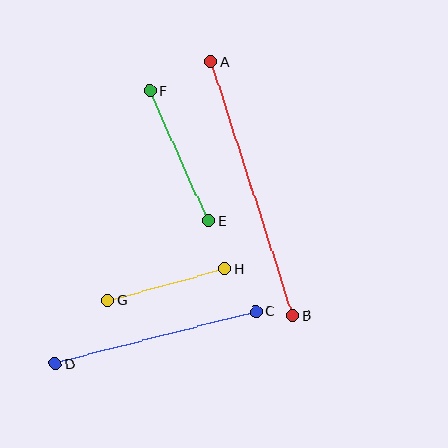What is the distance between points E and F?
The distance is approximately 143 pixels.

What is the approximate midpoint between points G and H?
The midpoint is at approximately (166, 285) pixels.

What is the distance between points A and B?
The distance is approximately 266 pixels.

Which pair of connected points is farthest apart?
Points A and B are farthest apart.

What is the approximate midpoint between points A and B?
The midpoint is at approximately (252, 189) pixels.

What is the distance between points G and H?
The distance is approximately 121 pixels.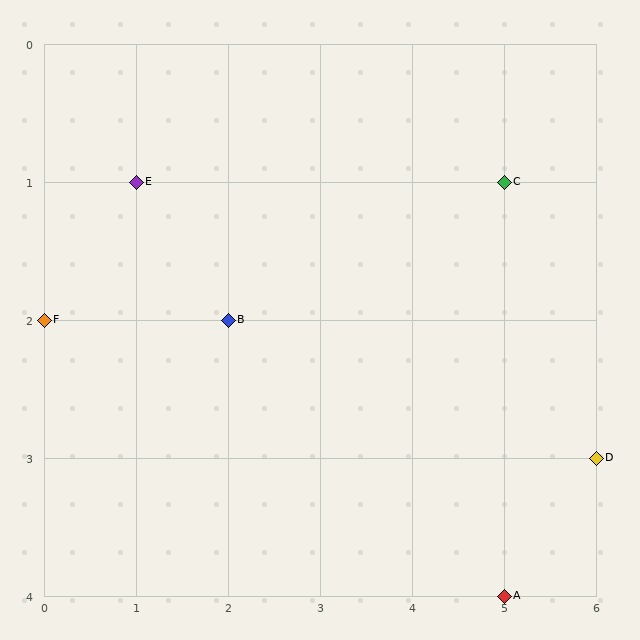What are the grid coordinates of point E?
Point E is at grid coordinates (1, 1).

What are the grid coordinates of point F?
Point F is at grid coordinates (0, 2).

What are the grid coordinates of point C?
Point C is at grid coordinates (5, 1).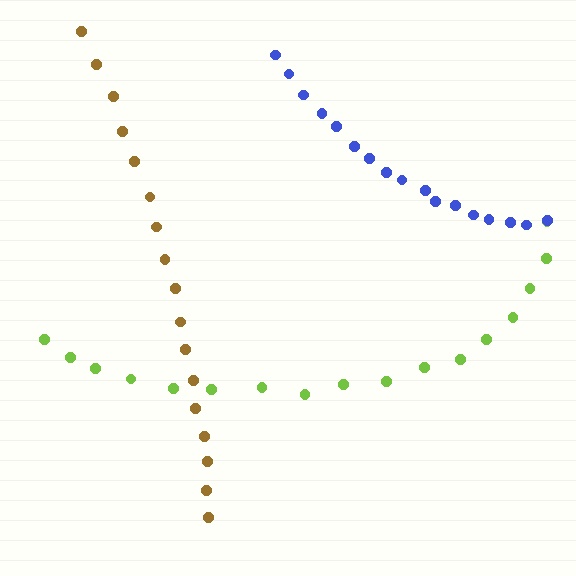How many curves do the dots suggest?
There are 3 distinct paths.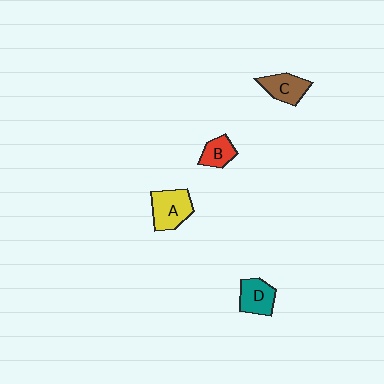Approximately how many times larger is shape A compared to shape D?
Approximately 1.2 times.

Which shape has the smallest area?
Shape B (red).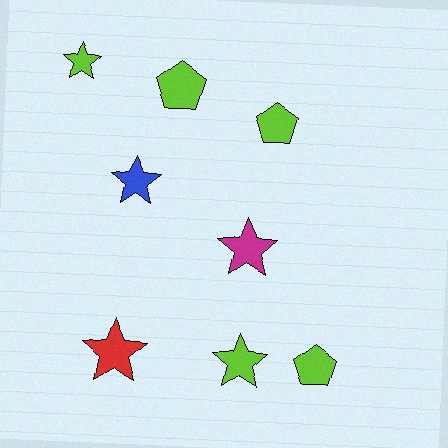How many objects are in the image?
There are 8 objects.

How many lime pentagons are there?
There are 3 lime pentagons.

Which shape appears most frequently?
Star, with 5 objects.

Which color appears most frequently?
Lime, with 5 objects.